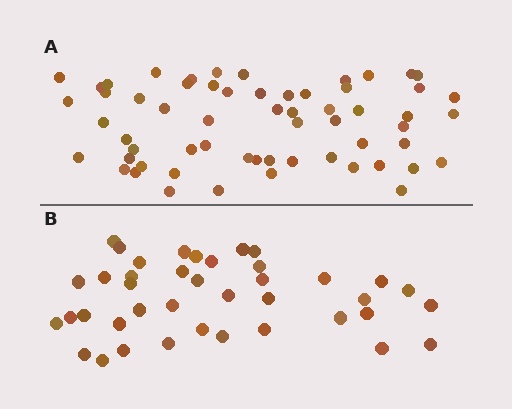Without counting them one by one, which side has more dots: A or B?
Region A (the top region) has more dots.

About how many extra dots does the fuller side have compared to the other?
Region A has approximately 20 more dots than region B.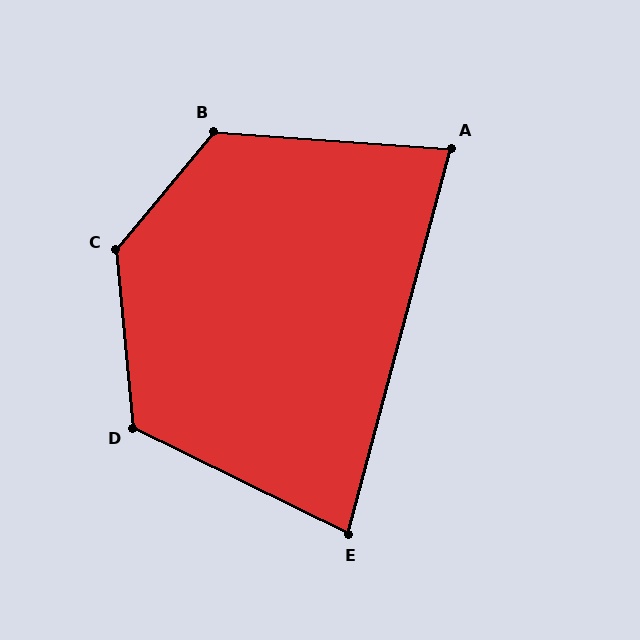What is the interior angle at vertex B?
Approximately 126 degrees (obtuse).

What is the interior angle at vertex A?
Approximately 79 degrees (acute).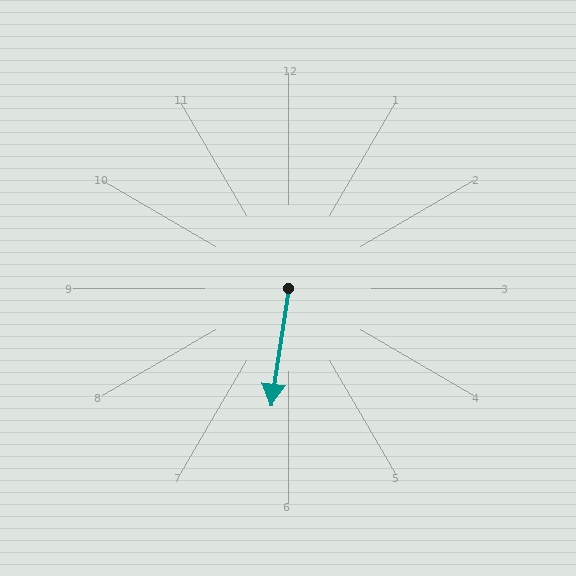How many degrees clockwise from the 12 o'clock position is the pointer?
Approximately 189 degrees.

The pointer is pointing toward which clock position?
Roughly 6 o'clock.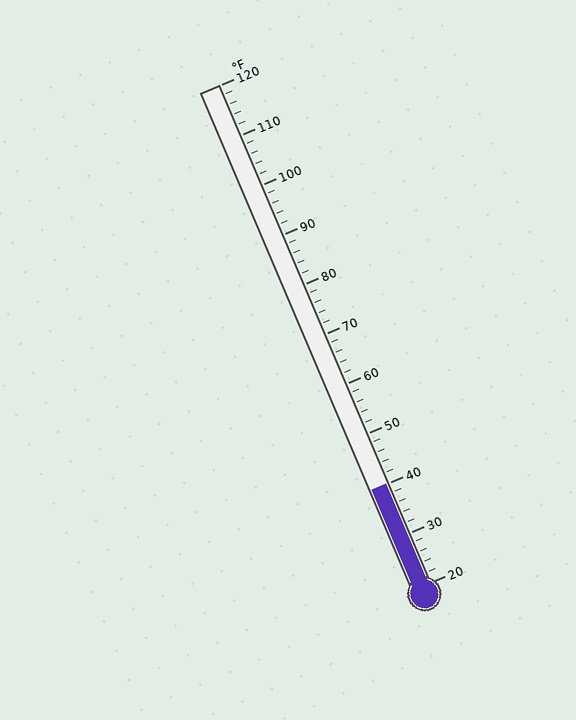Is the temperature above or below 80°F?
The temperature is below 80°F.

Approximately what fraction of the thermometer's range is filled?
The thermometer is filled to approximately 20% of its range.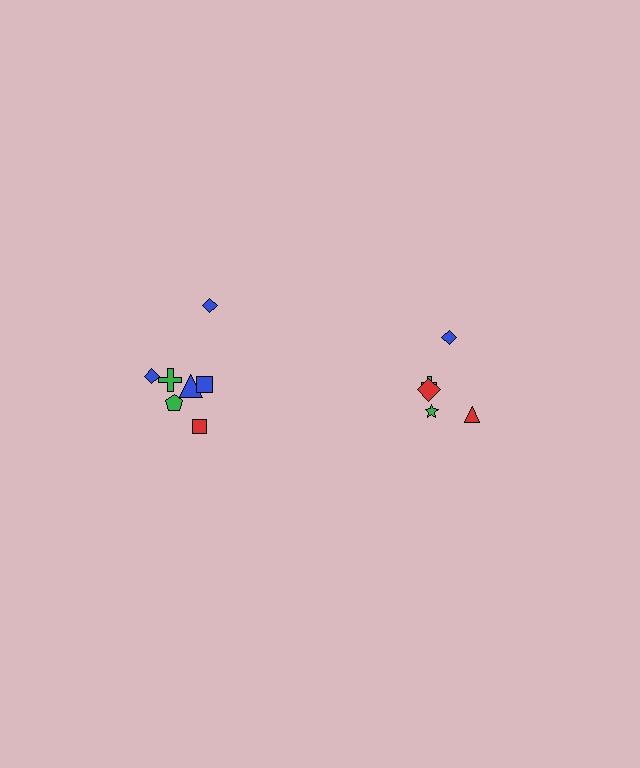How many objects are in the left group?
There are 7 objects.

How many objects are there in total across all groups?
There are 12 objects.